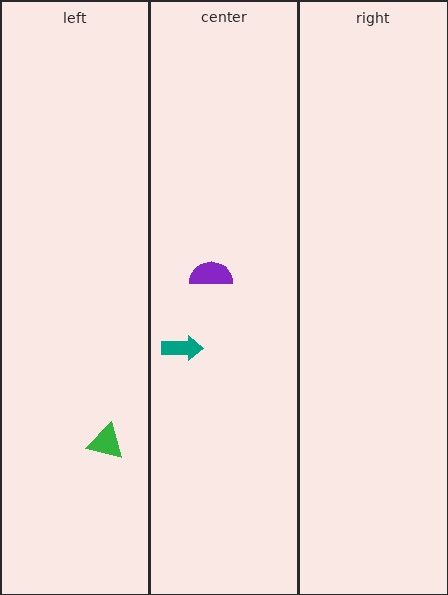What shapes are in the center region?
The teal arrow, the purple semicircle.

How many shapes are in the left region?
1.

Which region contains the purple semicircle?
The center region.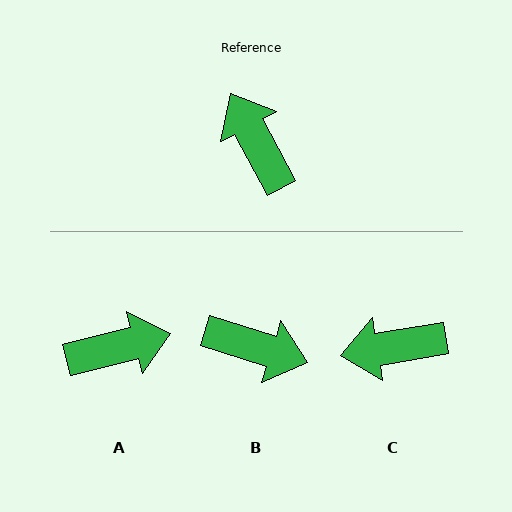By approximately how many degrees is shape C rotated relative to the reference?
Approximately 71 degrees counter-clockwise.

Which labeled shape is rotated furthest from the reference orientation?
B, about 136 degrees away.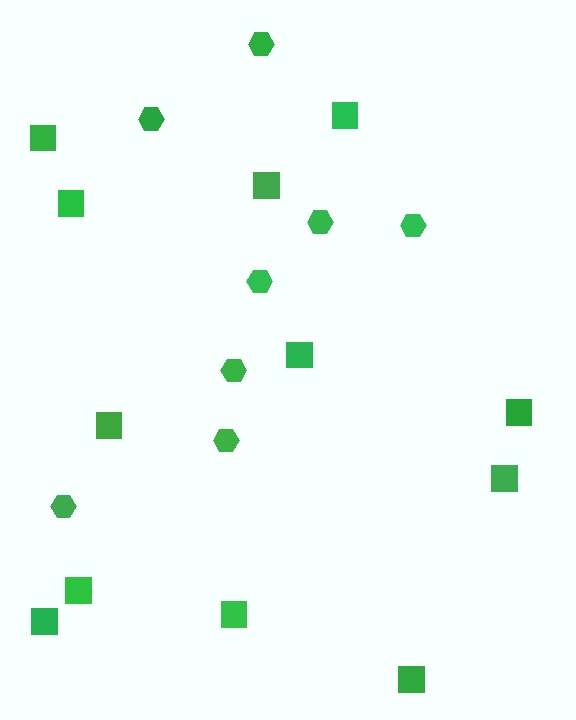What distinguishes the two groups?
There are 2 groups: one group of hexagons (8) and one group of squares (12).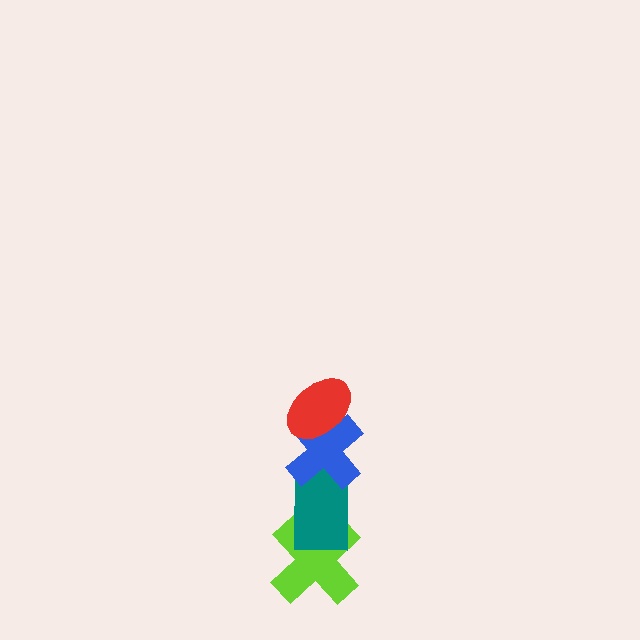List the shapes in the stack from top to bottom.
From top to bottom: the red ellipse, the blue cross, the teal rectangle, the lime cross.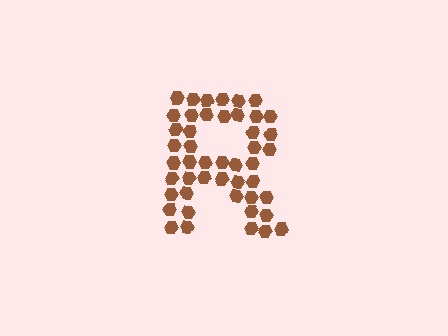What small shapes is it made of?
It is made of small hexagons.